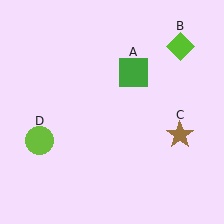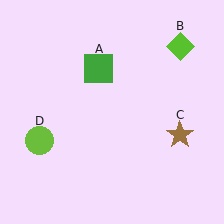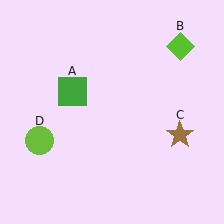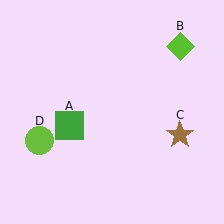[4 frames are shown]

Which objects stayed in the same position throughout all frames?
Lime diamond (object B) and brown star (object C) and lime circle (object D) remained stationary.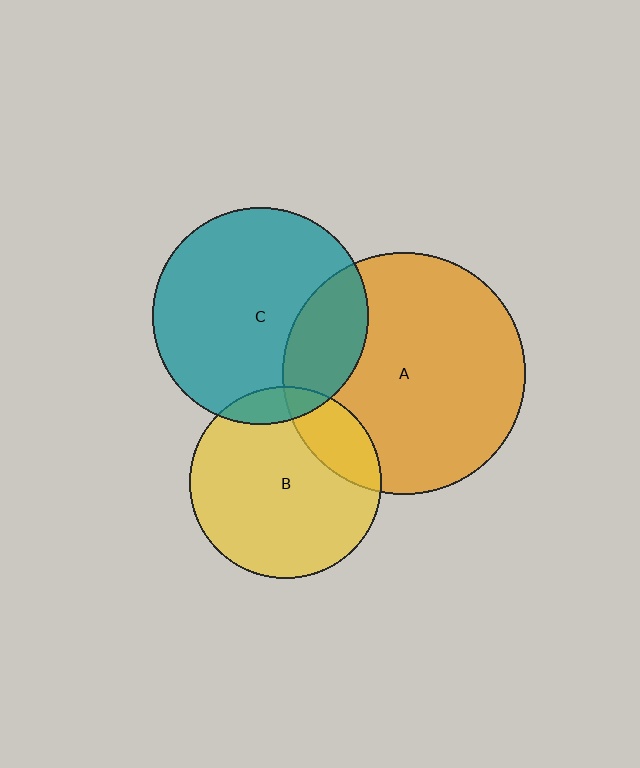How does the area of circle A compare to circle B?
Approximately 1.6 times.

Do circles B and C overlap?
Yes.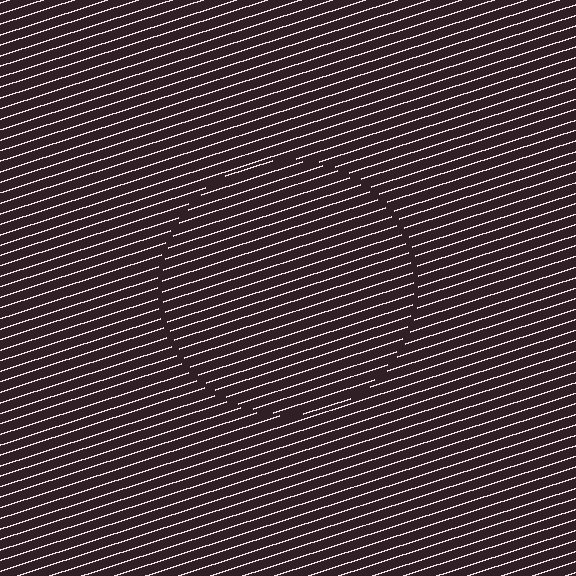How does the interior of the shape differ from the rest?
The interior of the shape contains the same grating, shifted by half a period — the contour is defined by the phase discontinuity where line-ends from the inner and outer gratings abut.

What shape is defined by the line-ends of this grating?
An illusory circle. The interior of the shape contains the same grating, shifted by half a period — the contour is defined by the phase discontinuity where line-ends from the inner and outer gratings abut.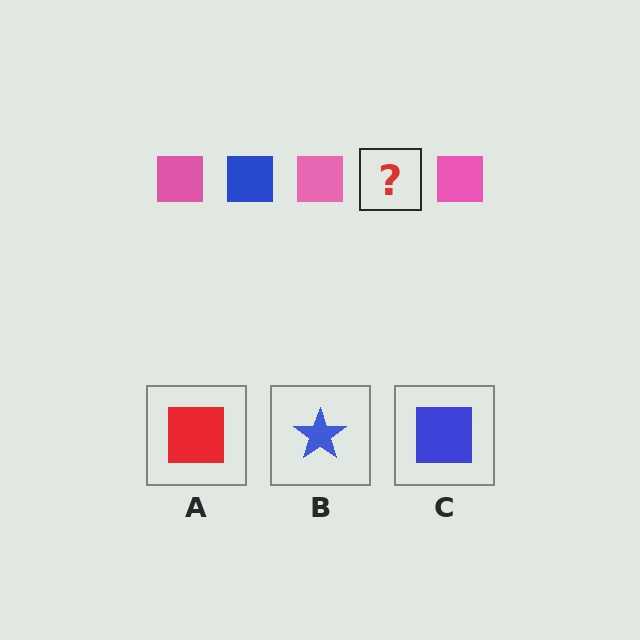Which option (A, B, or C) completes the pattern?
C.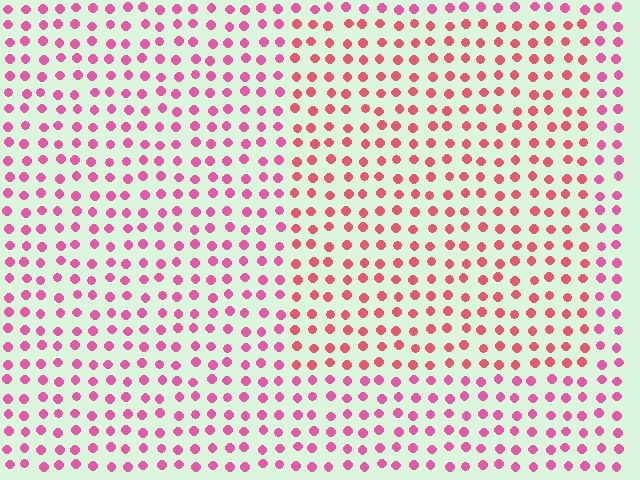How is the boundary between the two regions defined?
The boundary is defined purely by a slight shift in hue (about 26 degrees). Spacing, size, and orientation are identical on both sides.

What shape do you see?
I see a rectangle.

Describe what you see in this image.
The image is filled with small pink elements in a uniform arrangement. A rectangle-shaped region is visible where the elements are tinted to a slightly different hue, forming a subtle color boundary.